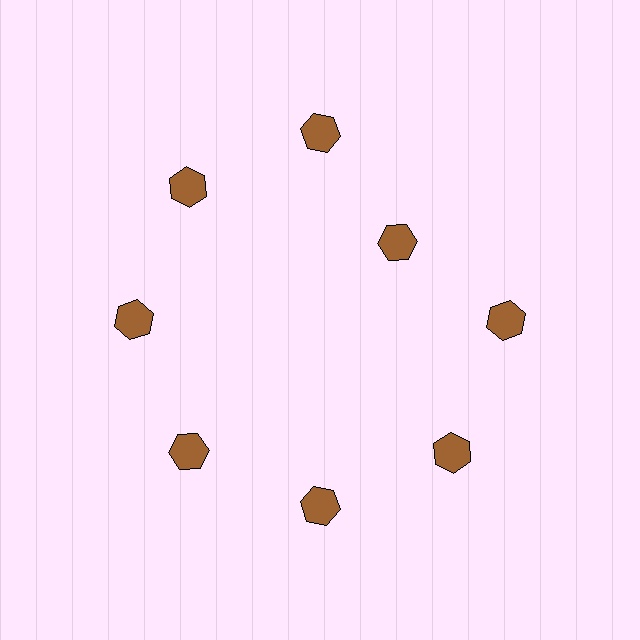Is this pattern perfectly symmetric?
No. The 8 brown hexagons are arranged in a ring, but one element near the 2 o'clock position is pulled inward toward the center, breaking the 8-fold rotational symmetry.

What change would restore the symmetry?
The symmetry would be restored by moving it outward, back onto the ring so that all 8 hexagons sit at equal angles and equal distance from the center.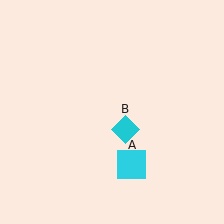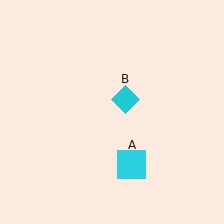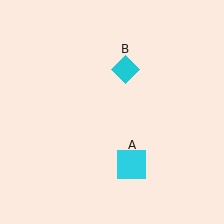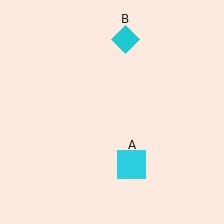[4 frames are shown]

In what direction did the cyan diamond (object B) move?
The cyan diamond (object B) moved up.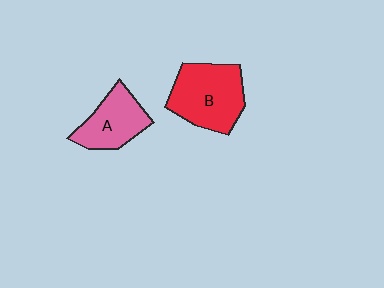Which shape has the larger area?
Shape B (red).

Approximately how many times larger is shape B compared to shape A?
Approximately 1.4 times.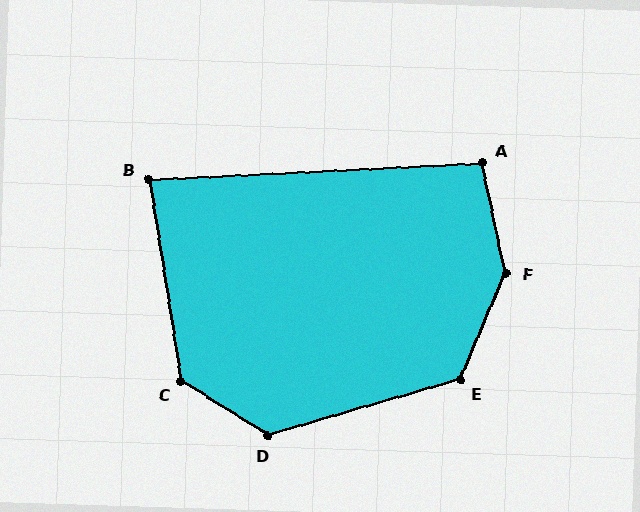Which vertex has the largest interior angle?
F, at approximately 144 degrees.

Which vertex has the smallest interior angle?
B, at approximately 84 degrees.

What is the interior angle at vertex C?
Approximately 131 degrees (obtuse).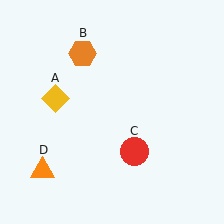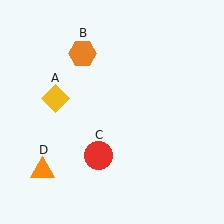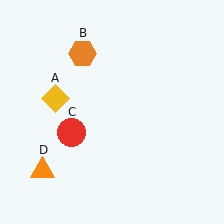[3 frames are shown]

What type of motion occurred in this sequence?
The red circle (object C) rotated clockwise around the center of the scene.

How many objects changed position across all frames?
1 object changed position: red circle (object C).